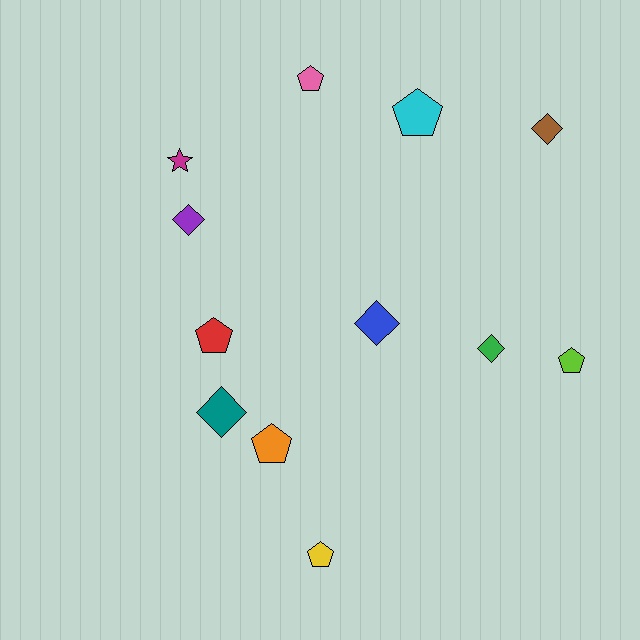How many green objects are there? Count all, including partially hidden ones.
There is 1 green object.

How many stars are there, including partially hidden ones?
There is 1 star.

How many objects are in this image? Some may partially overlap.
There are 12 objects.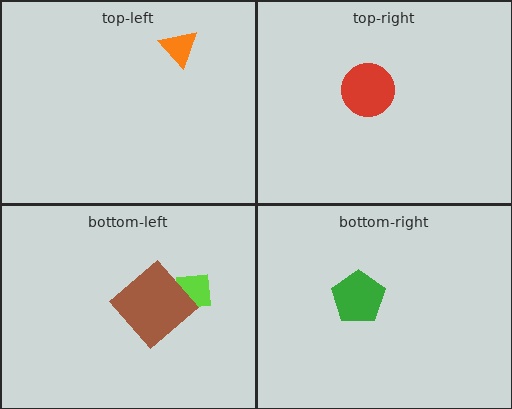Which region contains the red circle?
The top-right region.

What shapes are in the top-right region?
The red circle.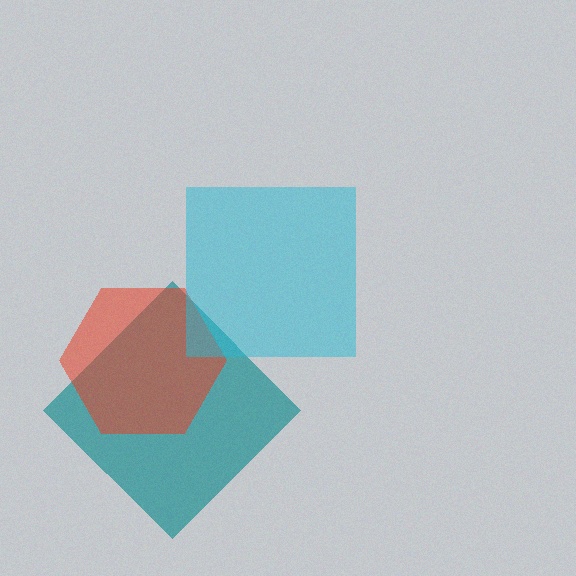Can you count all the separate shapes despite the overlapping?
Yes, there are 3 separate shapes.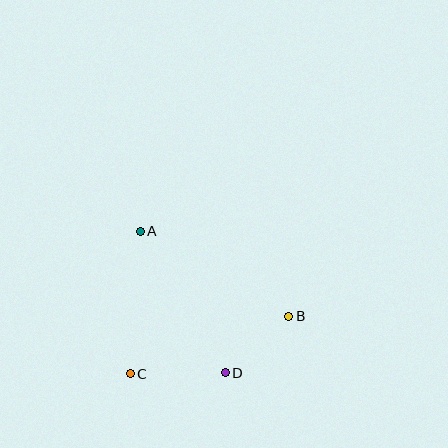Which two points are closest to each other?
Points B and D are closest to each other.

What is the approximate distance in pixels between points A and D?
The distance between A and D is approximately 165 pixels.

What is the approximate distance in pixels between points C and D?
The distance between C and D is approximately 95 pixels.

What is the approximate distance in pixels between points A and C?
The distance between A and C is approximately 143 pixels.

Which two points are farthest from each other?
Points A and B are farthest from each other.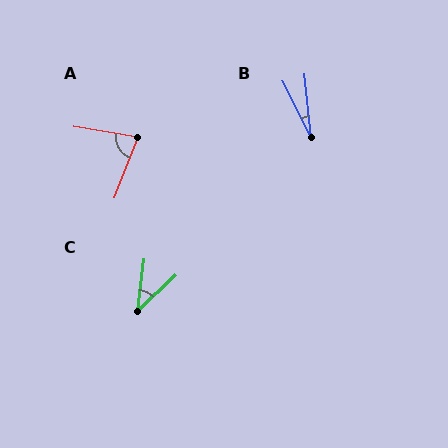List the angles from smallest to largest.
B (21°), C (40°), A (79°).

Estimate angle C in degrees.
Approximately 40 degrees.